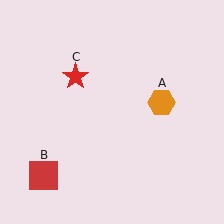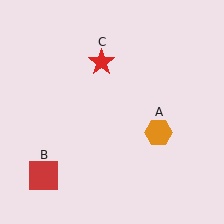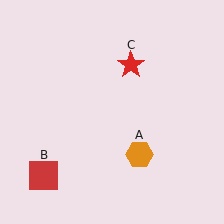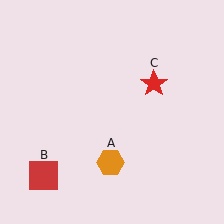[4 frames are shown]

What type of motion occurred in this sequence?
The orange hexagon (object A), red star (object C) rotated clockwise around the center of the scene.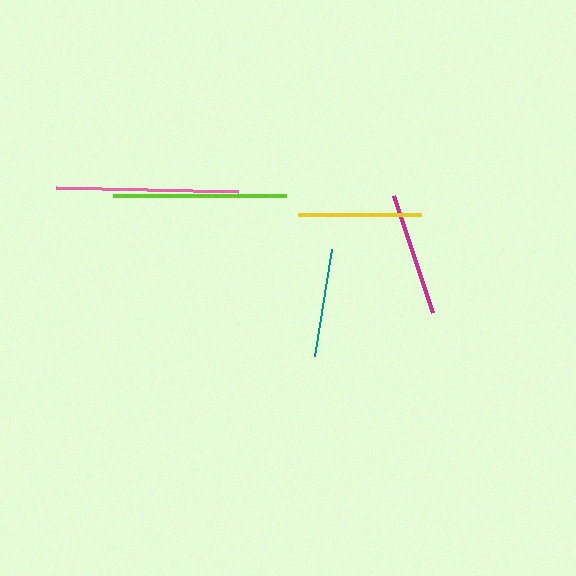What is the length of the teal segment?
The teal segment is approximately 108 pixels long.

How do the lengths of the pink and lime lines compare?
The pink and lime lines are approximately the same length.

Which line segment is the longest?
The pink line is the longest at approximately 182 pixels.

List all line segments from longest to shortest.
From longest to shortest: pink, lime, magenta, yellow, teal.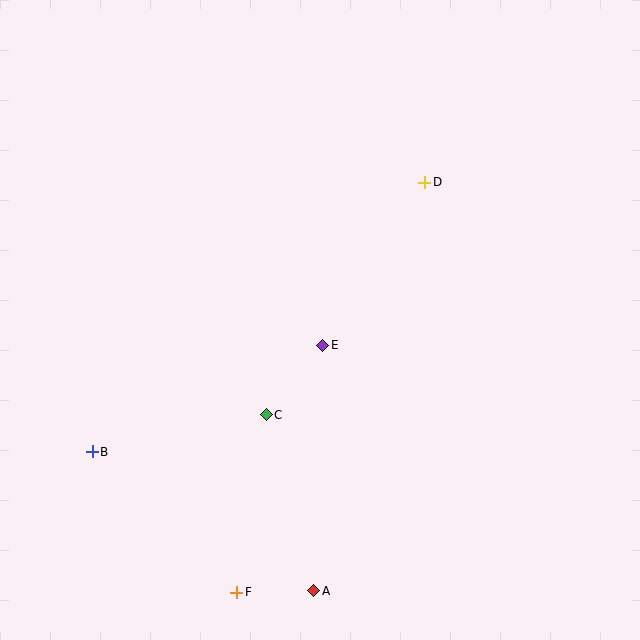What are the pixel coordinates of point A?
Point A is at (314, 591).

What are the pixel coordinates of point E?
Point E is at (323, 345).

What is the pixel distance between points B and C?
The distance between B and C is 178 pixels.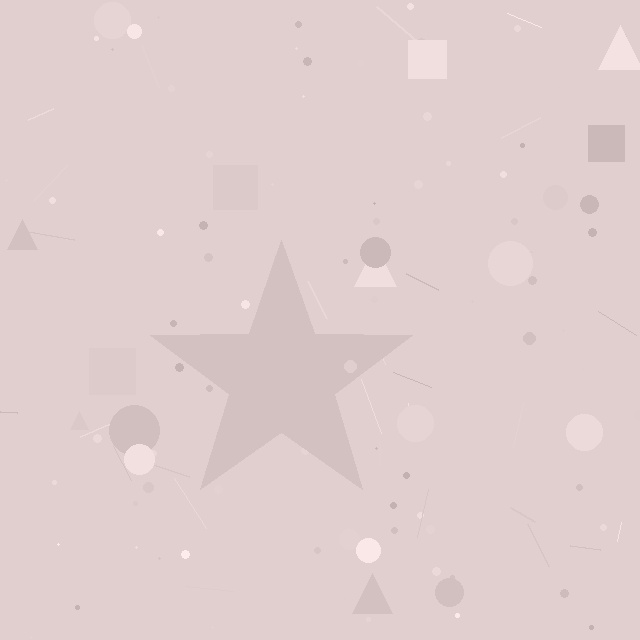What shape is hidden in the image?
A star is hidden in the image.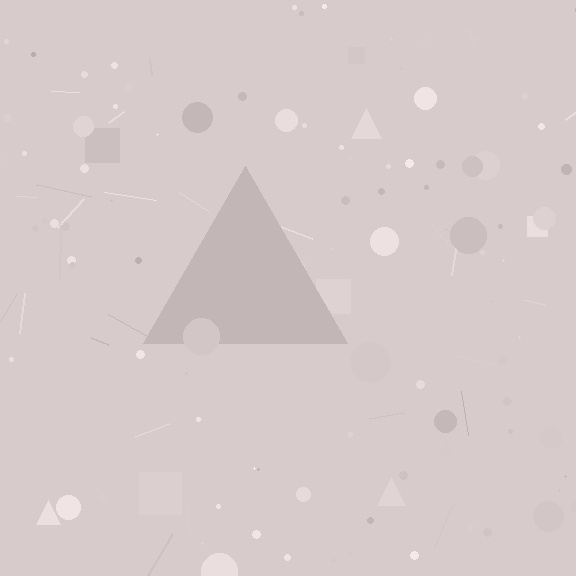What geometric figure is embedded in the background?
A triangle is embedded in the background.